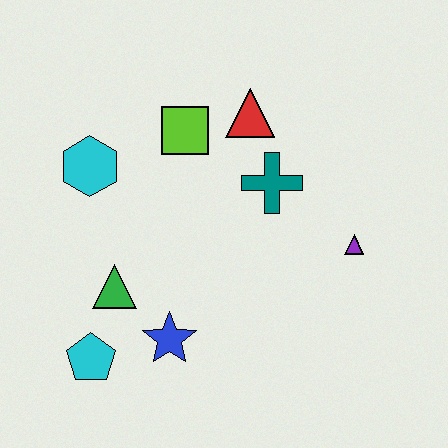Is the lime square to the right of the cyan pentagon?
Yes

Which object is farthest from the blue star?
The red triangle is farthest from the blue star.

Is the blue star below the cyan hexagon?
Yes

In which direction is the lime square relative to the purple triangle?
The lime square is to the left of the purple triangle.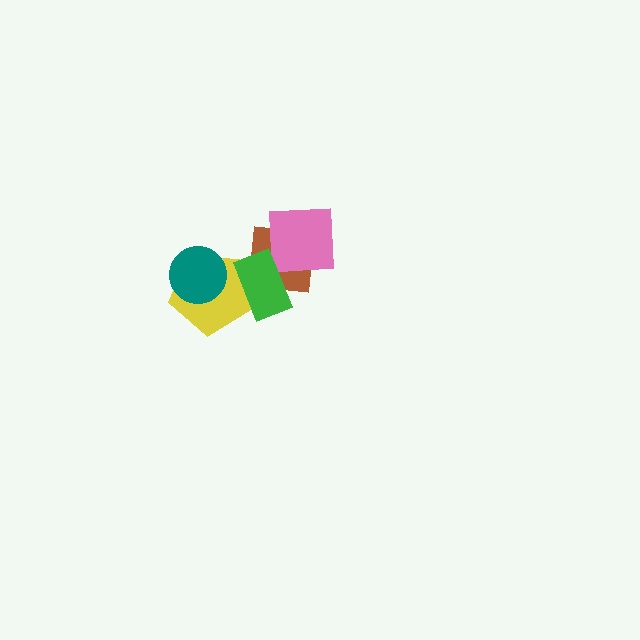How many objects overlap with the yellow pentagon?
2 objects overlap with the yellow pentagon.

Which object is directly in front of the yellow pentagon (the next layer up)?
The teal circle is directly in front of the yellow pentagon.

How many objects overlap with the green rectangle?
2 objects overlap with the green rectangle.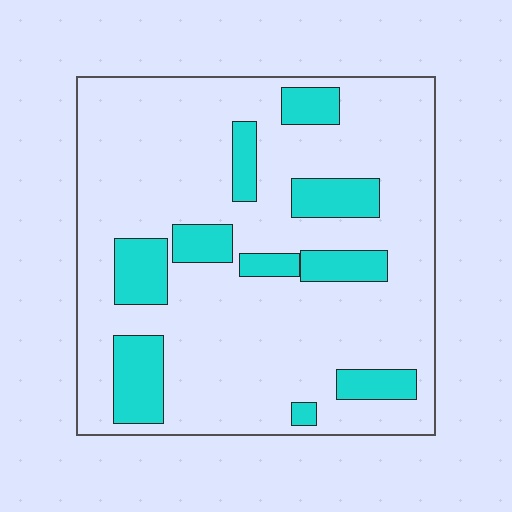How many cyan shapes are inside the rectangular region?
10.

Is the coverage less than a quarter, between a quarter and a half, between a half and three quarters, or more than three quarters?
Less than a quarter.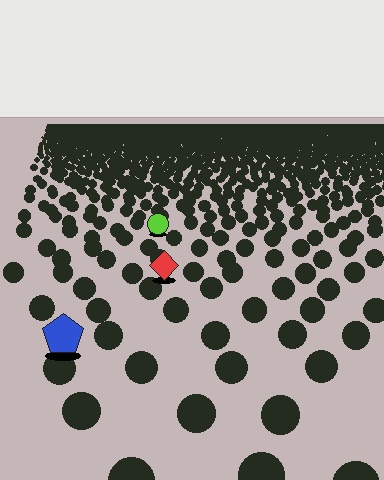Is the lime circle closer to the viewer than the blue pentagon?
No. The blue pentagon is closer — you can tell from the texture gradient: the ground texture is coarser near it.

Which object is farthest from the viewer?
The lime circle is farthest from the viewer. It appears smaller and the ground texture around it is denser.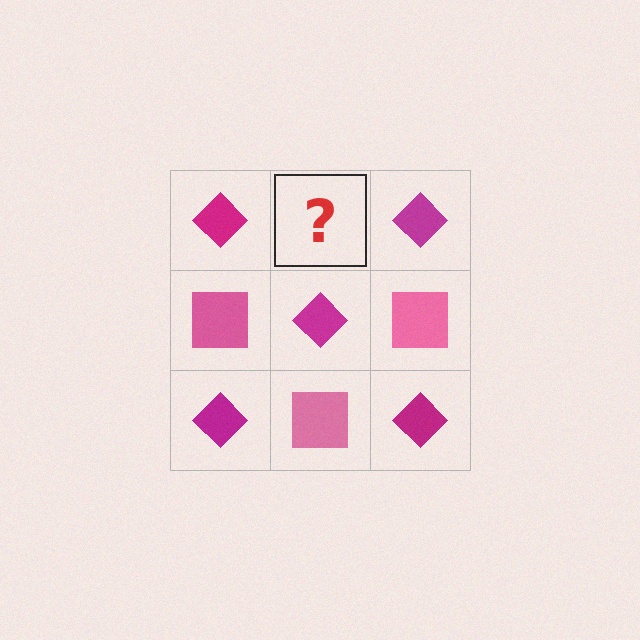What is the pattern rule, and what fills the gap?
The rule is that it alternates magenta diamond and pink square in a checkerboard pattern. The gap should be filled with a pink square.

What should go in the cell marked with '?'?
The missing cell should contain a pink square.